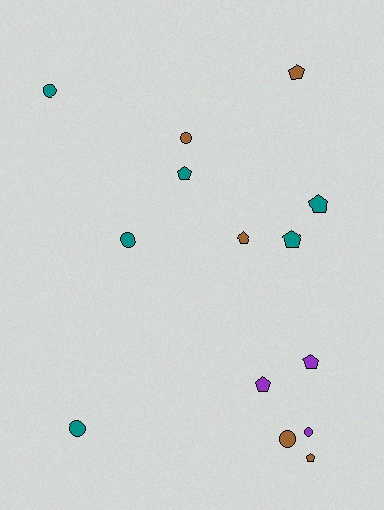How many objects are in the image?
There are 14 objects.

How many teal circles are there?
There are 3 teal circles.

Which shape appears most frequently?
Pentagon, with 8 objects.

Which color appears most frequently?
Teal, with 6 objects.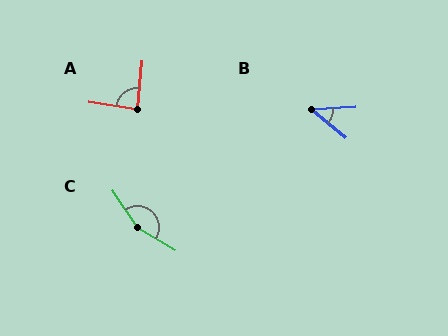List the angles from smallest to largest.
B (43°), A (85°), C (156°).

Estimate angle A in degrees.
Approximately 85 degrees.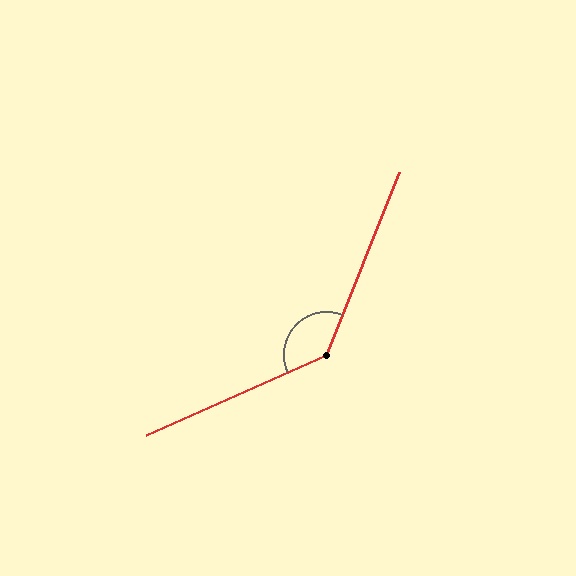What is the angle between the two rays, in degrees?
Approximately 136 degrees.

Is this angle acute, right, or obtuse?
It is obtuse.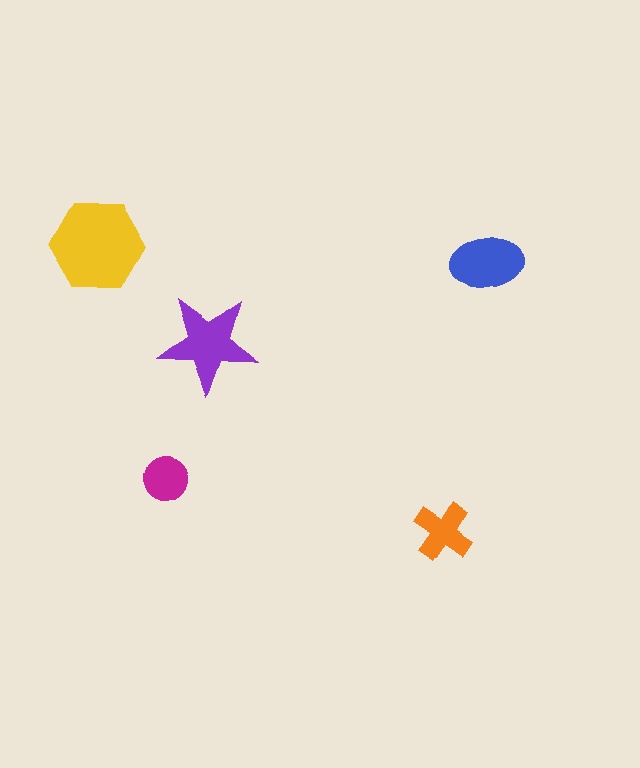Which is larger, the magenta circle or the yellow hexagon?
The yellow hexagon.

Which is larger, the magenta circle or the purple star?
The purple star.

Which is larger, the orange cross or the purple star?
The purple star.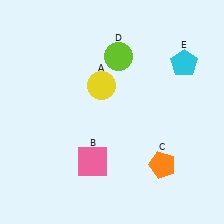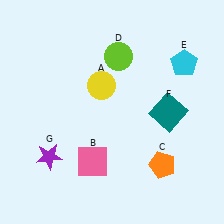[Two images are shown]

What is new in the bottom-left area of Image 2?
A purple star (G) was added in the bottom-left area of Image 2.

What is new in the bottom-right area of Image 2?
A teal square (F) was added in the bottom-right area of Image 2.